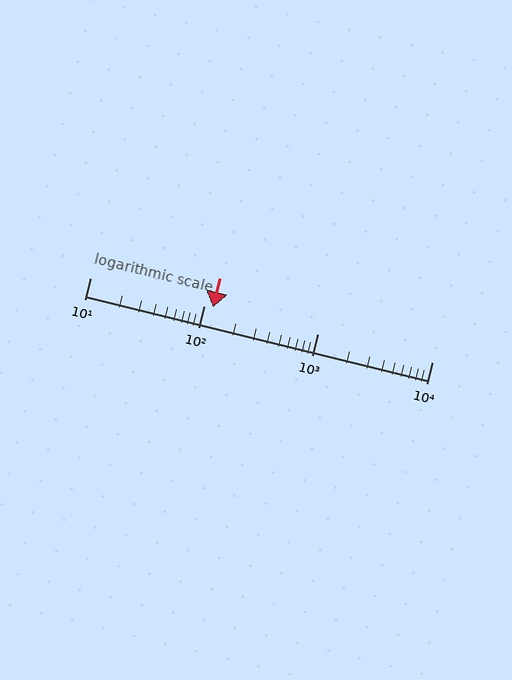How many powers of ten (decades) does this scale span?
The scale spans 3 decades, from 10 to 10000.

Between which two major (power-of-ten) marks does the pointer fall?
The pointer is between 100 and 1000.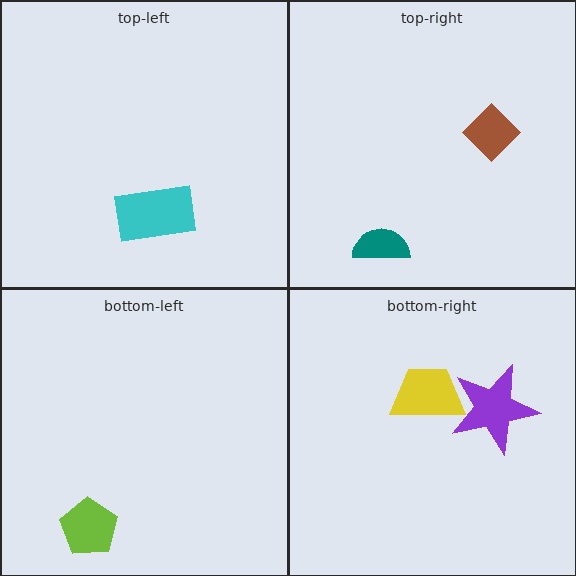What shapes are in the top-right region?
The brown diamond, the teal semicircle.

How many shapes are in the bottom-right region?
2.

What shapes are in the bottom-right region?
The purple star, the yellow trapezoid.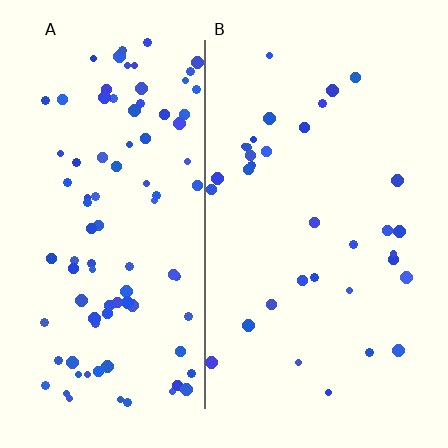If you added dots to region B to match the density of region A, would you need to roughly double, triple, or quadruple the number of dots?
Approximately triple.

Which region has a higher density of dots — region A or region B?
A (the left).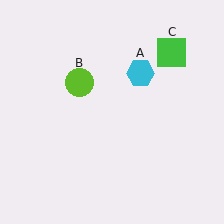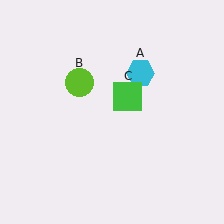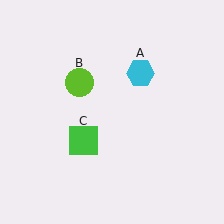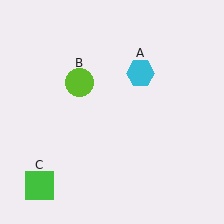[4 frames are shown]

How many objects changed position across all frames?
1 object changed position: green square (object C).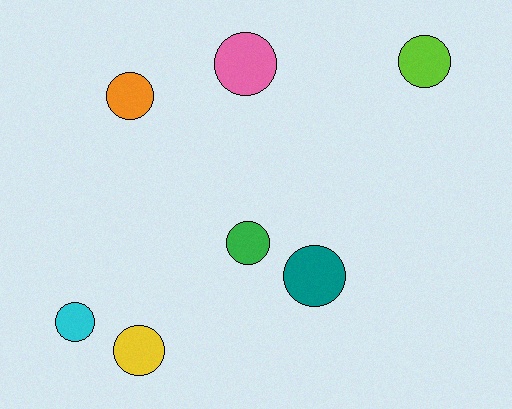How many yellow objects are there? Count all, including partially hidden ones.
There is 1 yellow object.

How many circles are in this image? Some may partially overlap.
There are 7 circles.